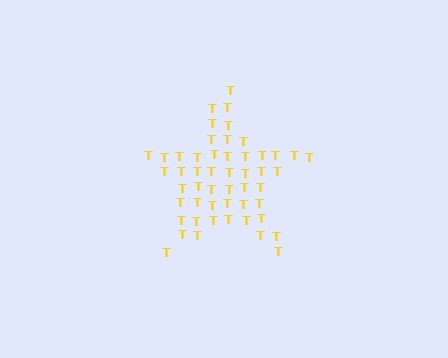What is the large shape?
The large shape is a star.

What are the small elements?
The small elements are letter T's.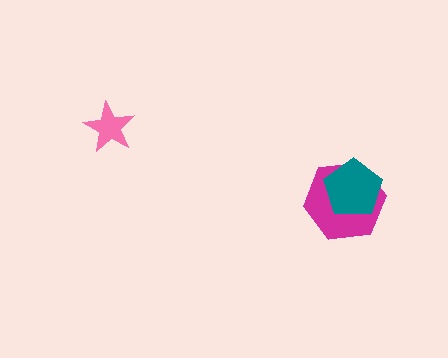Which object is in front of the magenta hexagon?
The teal pentagon is in front of the magenta hexagon.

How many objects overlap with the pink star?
0 objects overlap with the pink star.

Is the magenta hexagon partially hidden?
Yes, it is partially covered by another shape.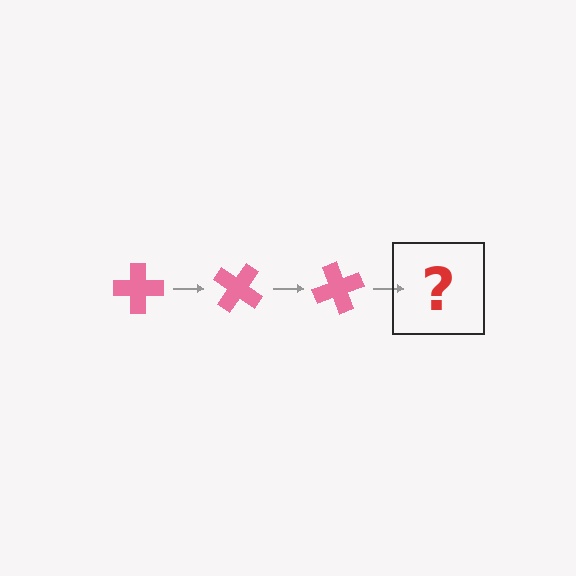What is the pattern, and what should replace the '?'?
The pattern is that the cross rotates 35 degrees each step. The '?' should be a pink cross rotated 105 degrees.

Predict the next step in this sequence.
The next step is a pink cross rotated 105 degrees.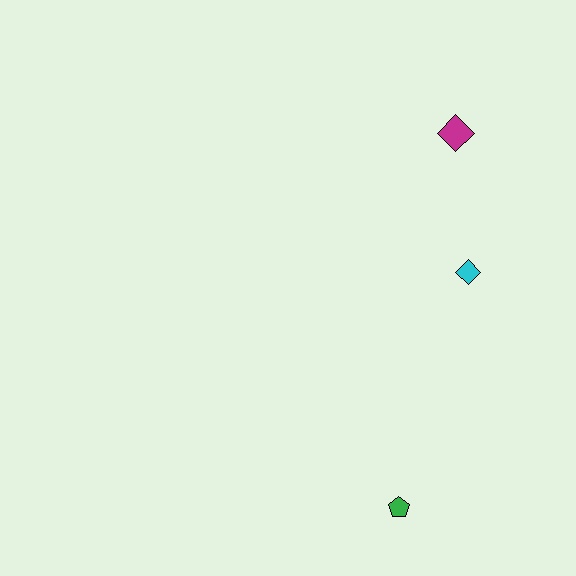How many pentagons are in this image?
There is 1 pentagon.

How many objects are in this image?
There are 3 objects.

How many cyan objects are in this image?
There is 1 cyan object.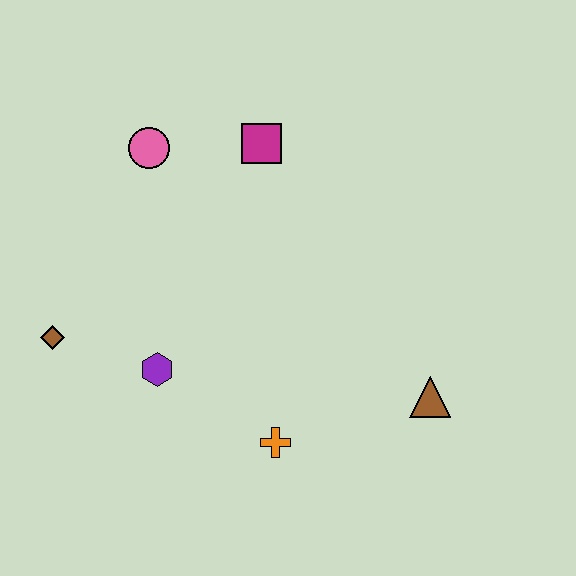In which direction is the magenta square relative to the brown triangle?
The magenta square is above the brown triangle.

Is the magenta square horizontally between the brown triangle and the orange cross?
No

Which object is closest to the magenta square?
The pink circle is closest to the magenta square.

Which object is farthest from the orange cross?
The pink circle is farthest from the orange cross.